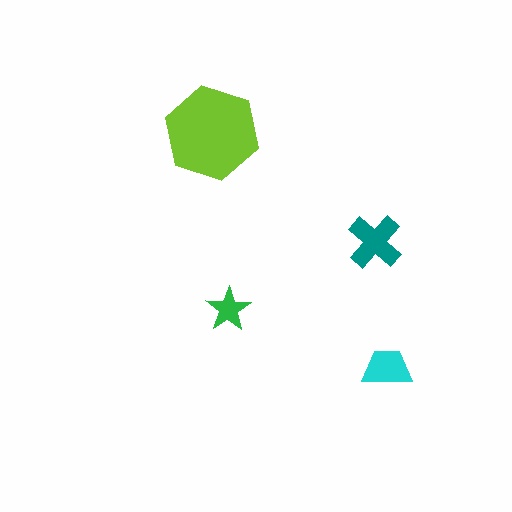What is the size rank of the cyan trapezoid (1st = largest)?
3rd.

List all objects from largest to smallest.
The lime hexagon, the teal cross, the cyan trapezoid, the green star.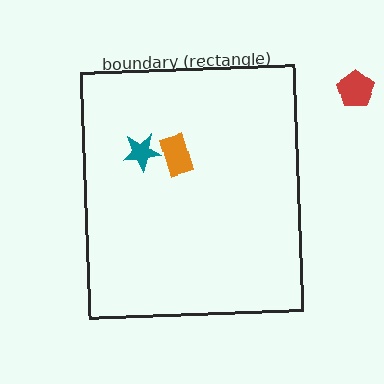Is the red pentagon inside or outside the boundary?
Outside.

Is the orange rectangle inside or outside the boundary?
Inside.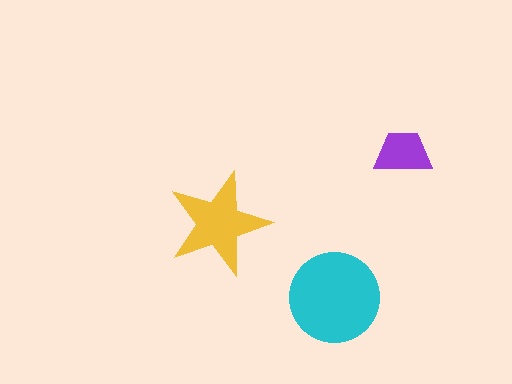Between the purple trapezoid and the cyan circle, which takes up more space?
The cyan circle.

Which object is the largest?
The cyan circle.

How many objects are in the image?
There are 3 objects in the image.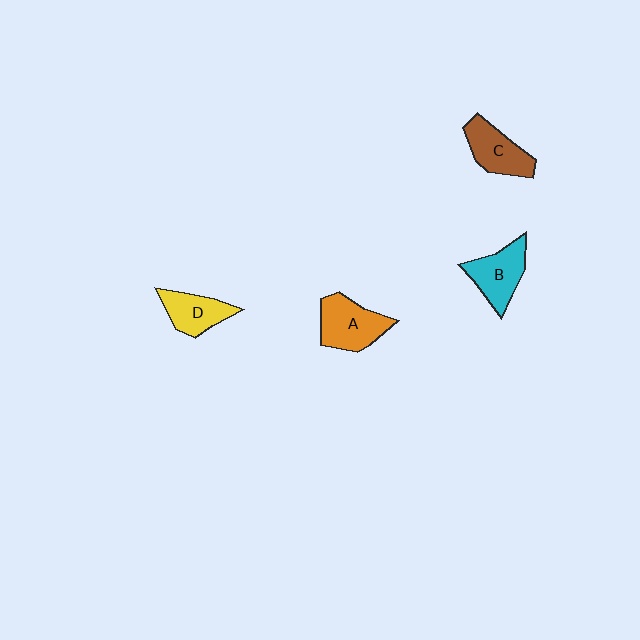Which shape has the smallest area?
Shape D (yellow).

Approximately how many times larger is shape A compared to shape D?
Approximately 1.3 times.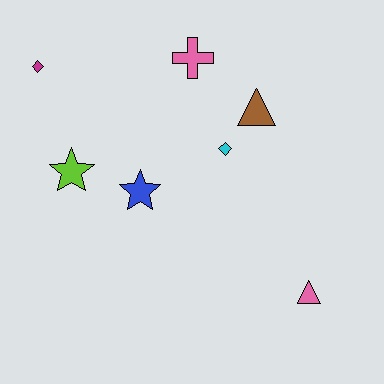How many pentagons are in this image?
There are no pentagons.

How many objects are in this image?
There are 7 objects.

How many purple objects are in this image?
There are no purple objects.